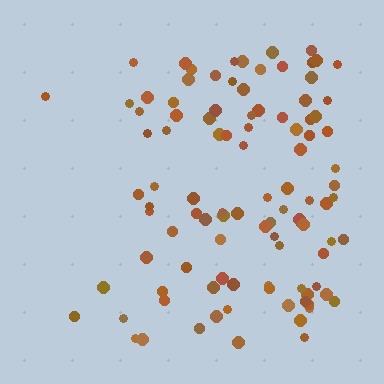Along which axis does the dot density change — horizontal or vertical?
Horizontal.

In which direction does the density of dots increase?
From left to right, with the right side densest.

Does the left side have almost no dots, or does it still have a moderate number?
Still a moderate number, just noticeably fewer than the right.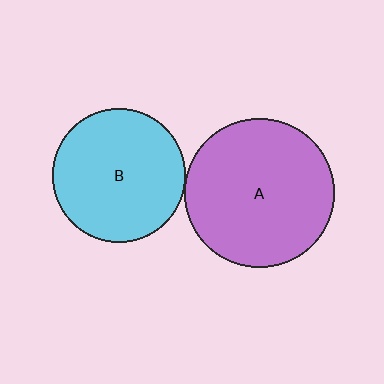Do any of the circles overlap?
No, none of the circles overlap.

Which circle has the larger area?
Circle A (purple).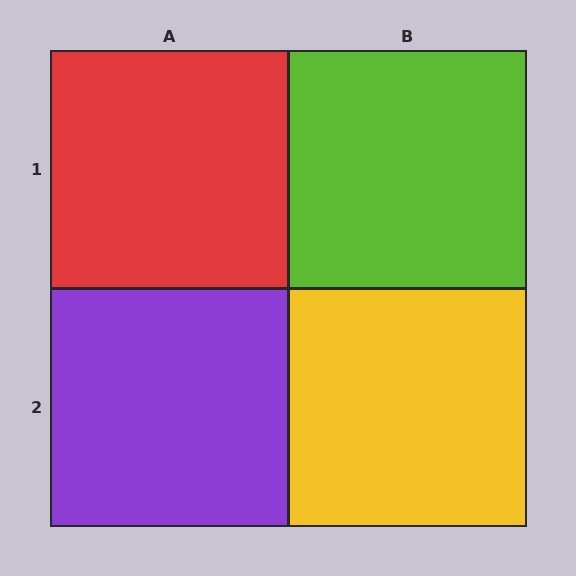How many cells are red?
1 cell is red.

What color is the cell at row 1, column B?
Lime.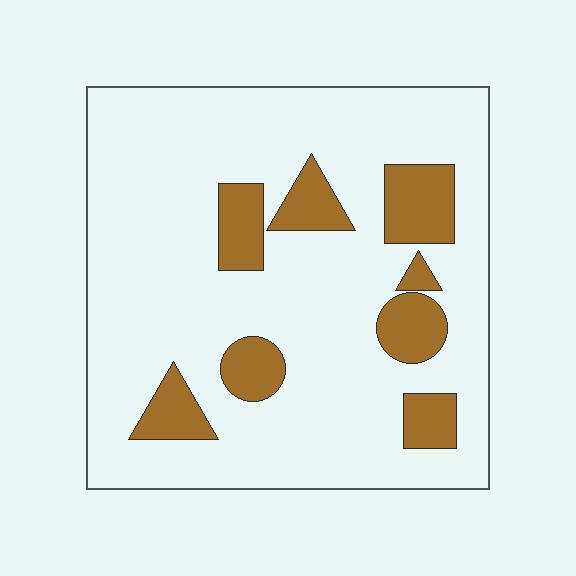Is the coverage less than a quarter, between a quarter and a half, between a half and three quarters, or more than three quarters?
Less than a quarter.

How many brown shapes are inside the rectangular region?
8.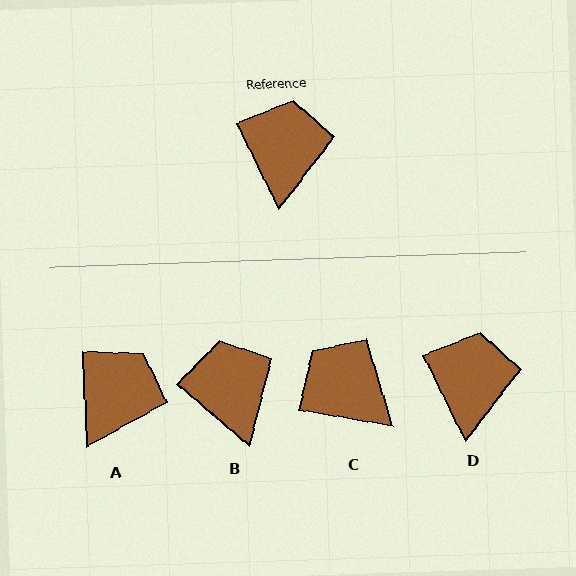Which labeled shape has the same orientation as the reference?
D.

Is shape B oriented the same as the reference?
No, it is off by about 23 degrees.